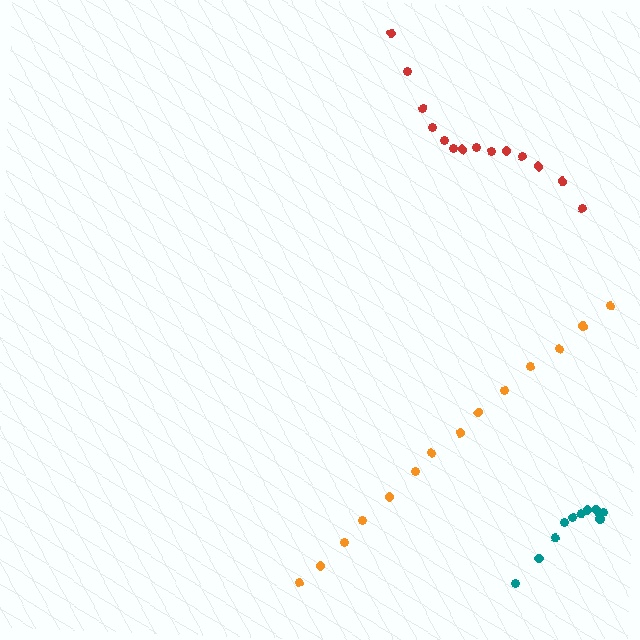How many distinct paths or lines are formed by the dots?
There are 3 distinct paths.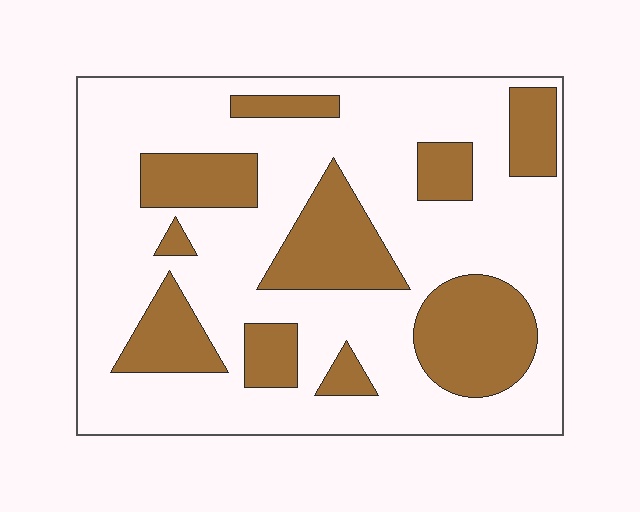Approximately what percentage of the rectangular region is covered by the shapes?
Approximately 30%.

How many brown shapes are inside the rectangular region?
10.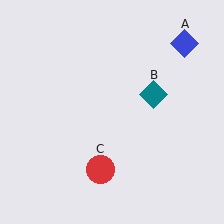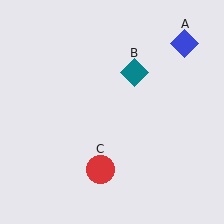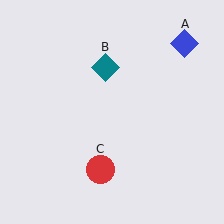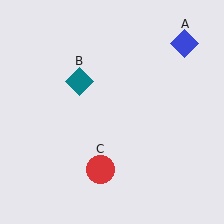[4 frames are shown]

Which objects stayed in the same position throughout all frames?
Blue diamond (object A) and red circle (object C) remained stationary.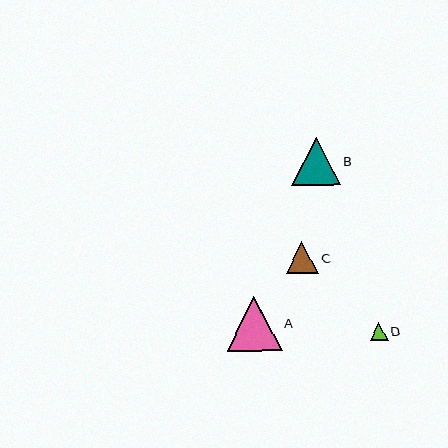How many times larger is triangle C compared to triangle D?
Triangle C is approximately 1.8 times the size of triangle D.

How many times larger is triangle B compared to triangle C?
Triangle B is approximately 1.5 times the size of triangle C.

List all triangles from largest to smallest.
From largest to smallest: A, B, C, D.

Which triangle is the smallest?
Triangle D is the smallest with a size of approximately 18 pixels.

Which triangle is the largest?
Triangle A is the largest with a size of approximately 55 pixels.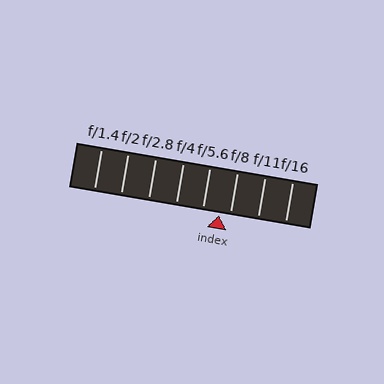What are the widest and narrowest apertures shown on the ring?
The widest aperture shown is f/1.4 and the narrowest is f/16.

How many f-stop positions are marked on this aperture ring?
There are 8 f-stop positions marked.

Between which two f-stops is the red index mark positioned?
The index mark is between f/5.6 and f/8.